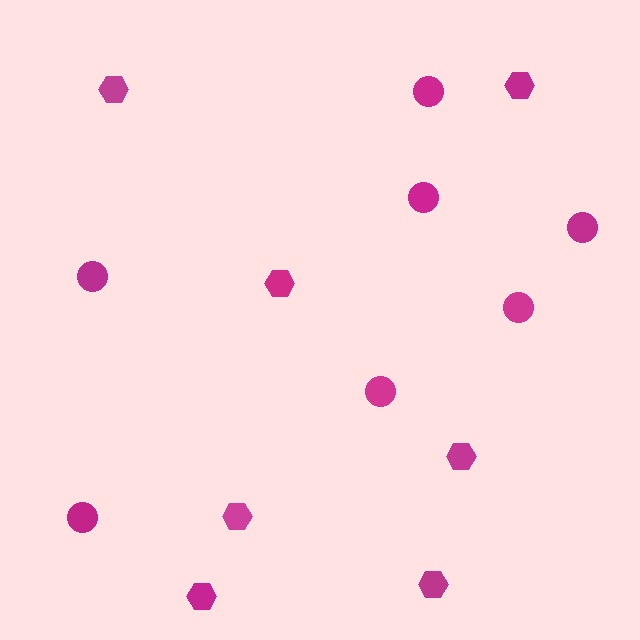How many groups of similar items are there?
There are 2 groups: one group of circles (7) and one group of hexagons (7).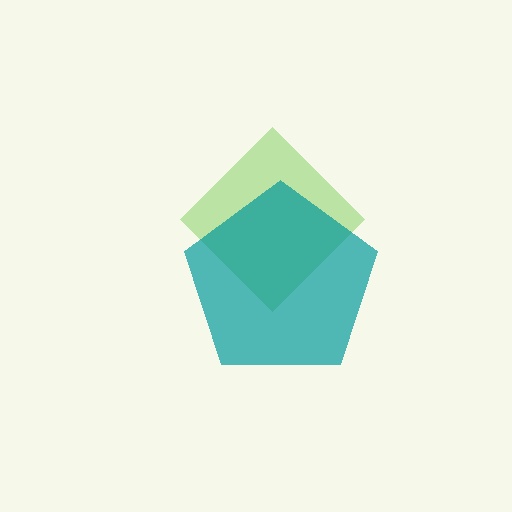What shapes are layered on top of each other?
The layered shapes are: a lime diamond, a teal pentagon.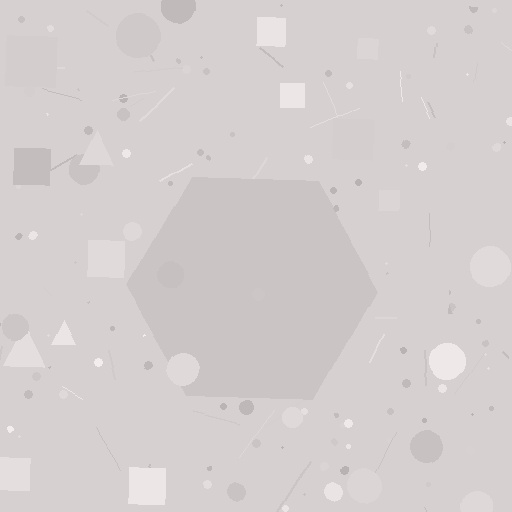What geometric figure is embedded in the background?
A hexagon is embedded in the background.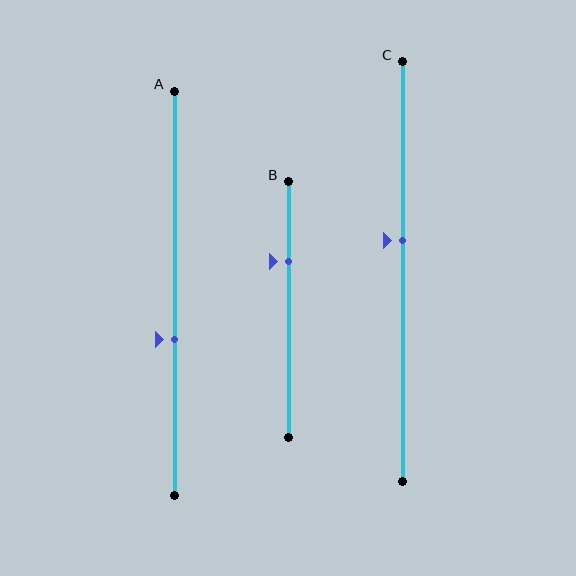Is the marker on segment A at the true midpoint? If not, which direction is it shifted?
No, the marker on segment A is shifted downward by about 11% of the segment length.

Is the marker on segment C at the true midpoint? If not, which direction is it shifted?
No, the marker on segment C is shifted upward by about 7% of the segment length.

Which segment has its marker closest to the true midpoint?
Segment C has its marker closest to the true midpoint.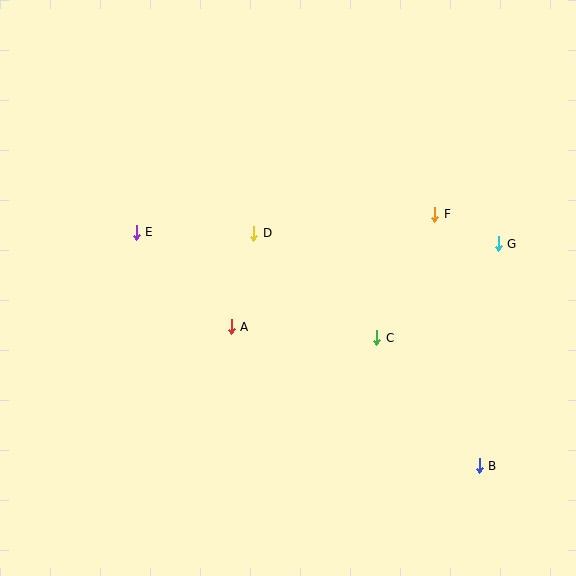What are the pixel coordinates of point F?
Point F is at (435, 214).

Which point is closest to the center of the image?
Point D at (254, 233) is closest to the center.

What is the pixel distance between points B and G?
The distance between B and G is 223 pixels.